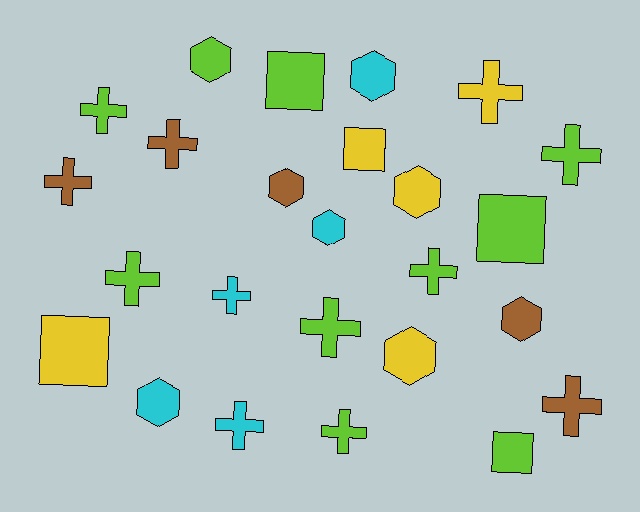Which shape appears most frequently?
Cross, with 12 objects.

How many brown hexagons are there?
There are 2 brown hexagons.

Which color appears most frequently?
Lime, with 10 objects.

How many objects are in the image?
There are 25 objects.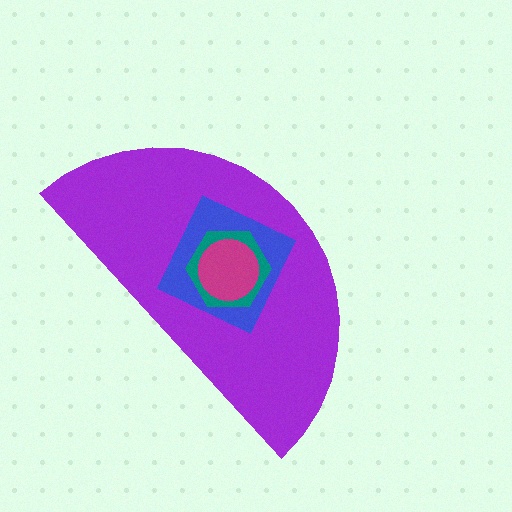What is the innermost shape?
The magenta circle.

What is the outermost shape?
The purple semicircle.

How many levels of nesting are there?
4.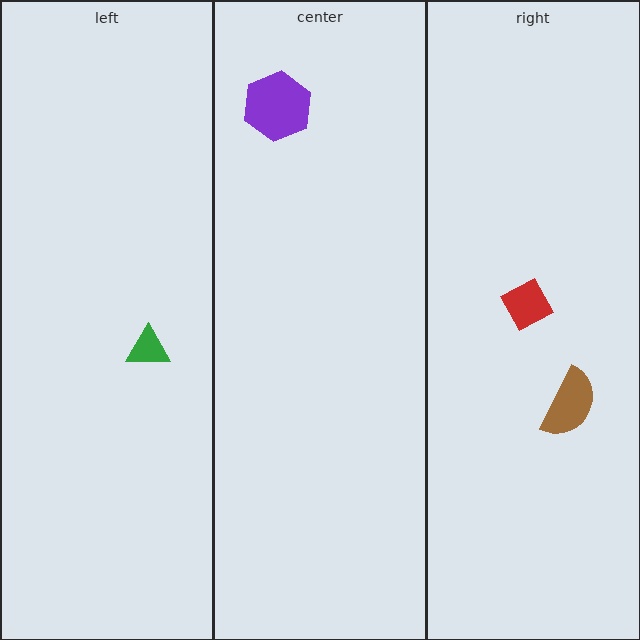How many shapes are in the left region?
1.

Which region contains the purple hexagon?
The center region.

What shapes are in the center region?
The purple hexagon.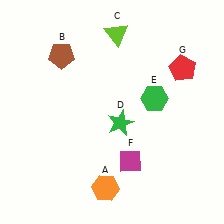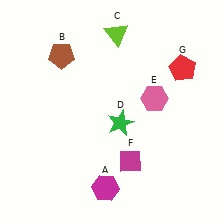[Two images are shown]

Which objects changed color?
A changed from orange to magenta. E changed from green to pink.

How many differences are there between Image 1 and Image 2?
There are 2 differences between the two images.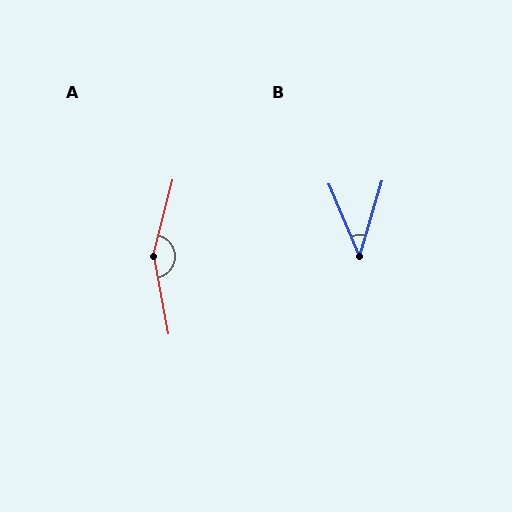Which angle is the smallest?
B, at approximately 40 degrees.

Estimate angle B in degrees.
Approximately 40 degrees.